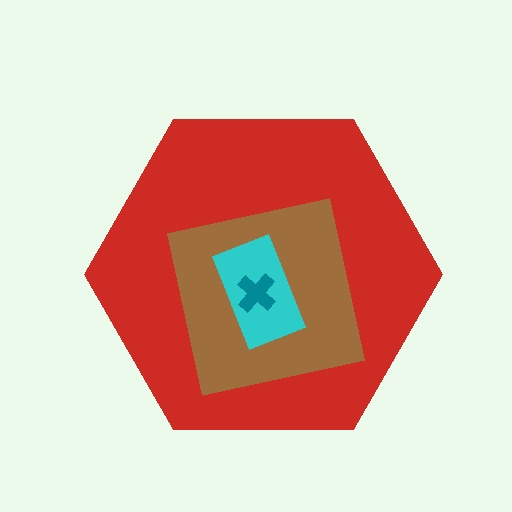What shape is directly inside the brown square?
The cyan rectangle.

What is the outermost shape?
The red hexagon.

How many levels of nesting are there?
4.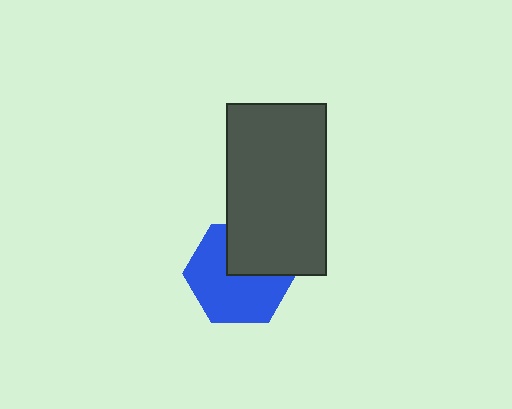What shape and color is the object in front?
The object in front is a dark gray rectangle.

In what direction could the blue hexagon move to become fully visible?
The blue hexagon could move down. That would shift it out from behind the dark gray rectangle entirely.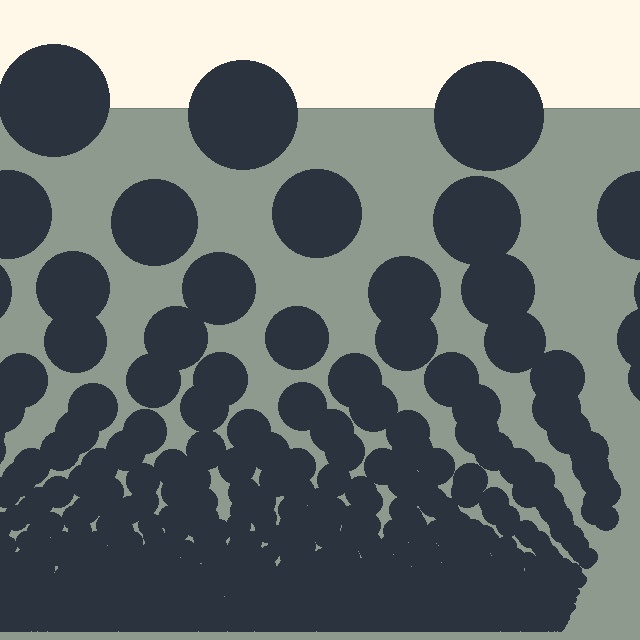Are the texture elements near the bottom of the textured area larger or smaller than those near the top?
Smaller. The gradient is inverted — elements near the bottom are smaller and denser.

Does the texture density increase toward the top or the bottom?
Density increases toward the bottom.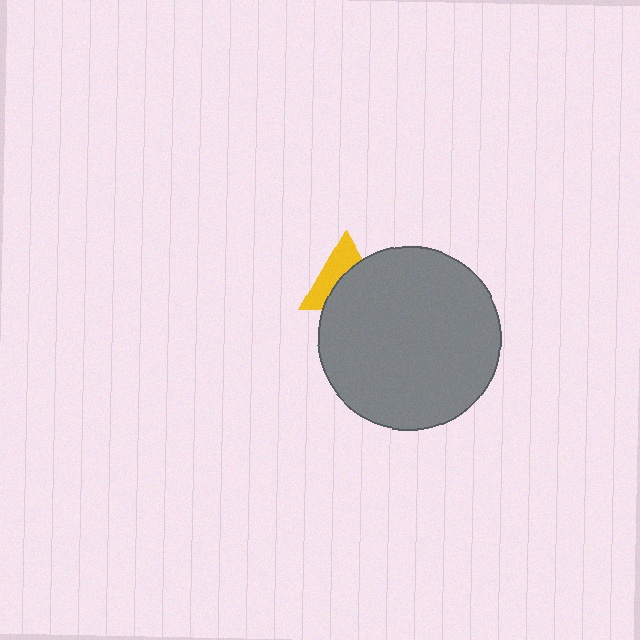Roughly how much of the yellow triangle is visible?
About half of it is visible (roughly 46%).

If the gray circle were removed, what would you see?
You would see the complete yellow triangle.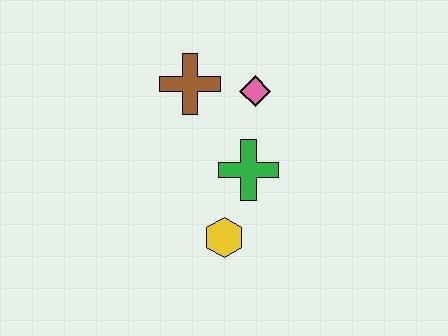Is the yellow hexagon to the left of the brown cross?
No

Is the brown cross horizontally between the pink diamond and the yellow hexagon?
No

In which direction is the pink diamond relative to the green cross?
The pink diamond is above the green cross.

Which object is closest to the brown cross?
The pink diamond is closest to the brown cross.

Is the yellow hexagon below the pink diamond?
Yes